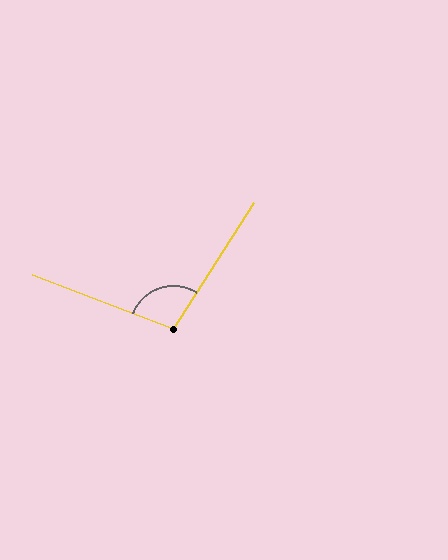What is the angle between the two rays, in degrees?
Approximately 102 degrees.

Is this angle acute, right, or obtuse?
It is obtuse.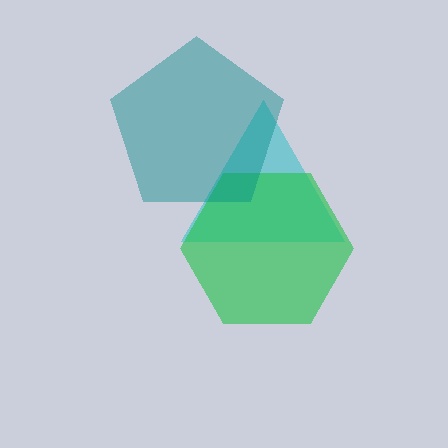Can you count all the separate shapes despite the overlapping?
Yes, there are 3 separate shapes.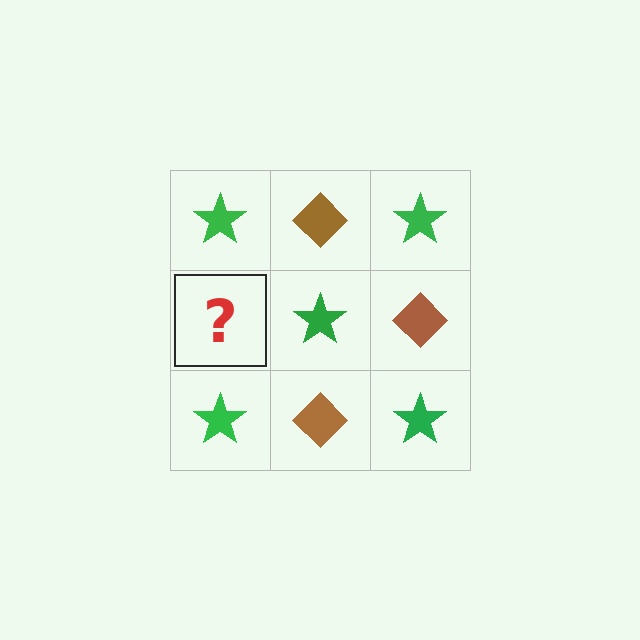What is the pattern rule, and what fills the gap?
The rule is that it alternates green star and brown diamond in a checkerboard pattern. The gap should be filled with a brown diamond.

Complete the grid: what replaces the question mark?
The question mark should be replaced with a brown diamond.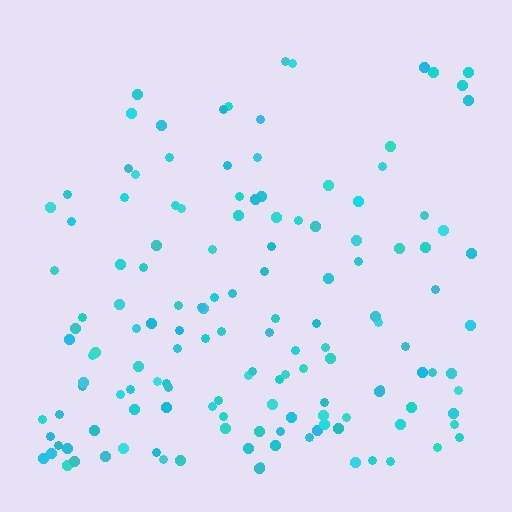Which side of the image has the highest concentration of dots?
The bottom.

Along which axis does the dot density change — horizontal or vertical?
Vertical.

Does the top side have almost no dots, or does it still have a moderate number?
Still a moderate number, just noticeably fewer than the bottom.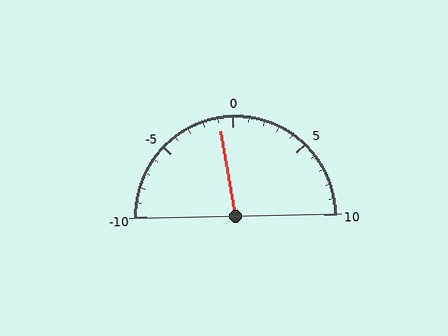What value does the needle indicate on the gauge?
The needle indicates approximately -1.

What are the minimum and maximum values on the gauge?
The gauge ranges from -10 to 10.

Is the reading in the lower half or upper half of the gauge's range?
The reading is in the lower half of the range (-10 to 10).